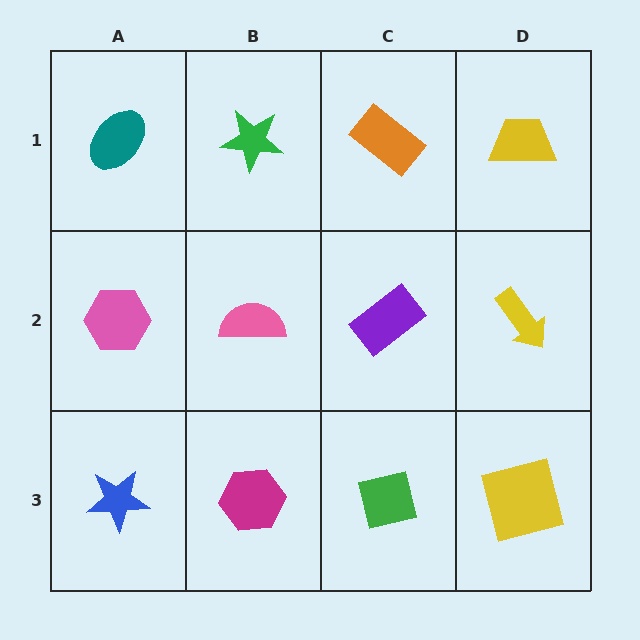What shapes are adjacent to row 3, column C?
A purple rectangle (row 2, column C), a magenta hexagon (row 3, column B), a yellow square (row 3, column D).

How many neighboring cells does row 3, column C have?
3.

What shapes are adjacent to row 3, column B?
A pink semicircle (row 2, column B), a blue star (row 3, column A), a green square (row 3, column C).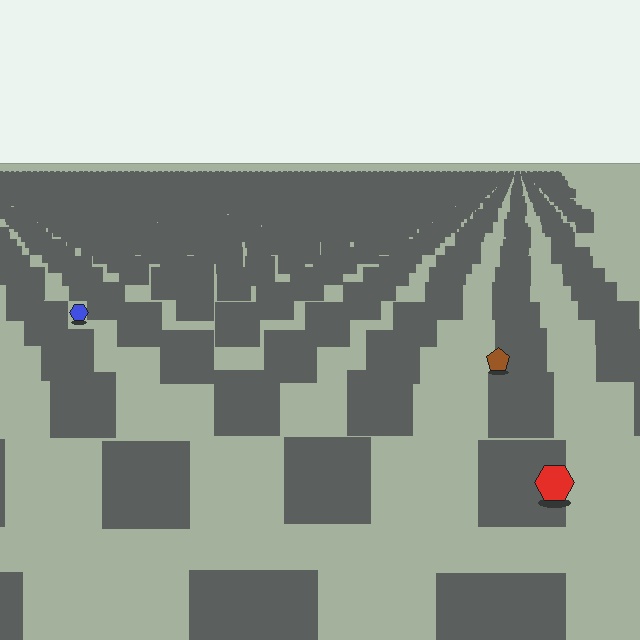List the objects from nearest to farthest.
From nearest to farthest: the red hexagon, the brown pentagon, the blue hexagon.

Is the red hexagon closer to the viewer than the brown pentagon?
Yes. The red hexagon is closer — you can tell from the texture gradient: the ground texture is coarser near it.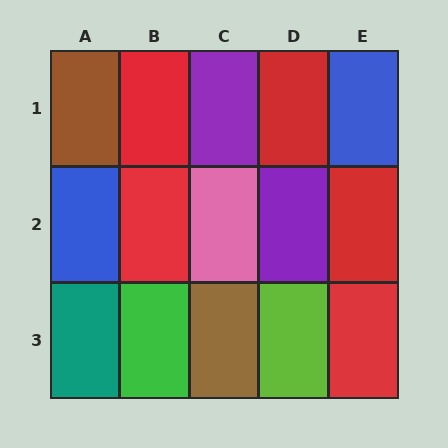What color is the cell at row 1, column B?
Red.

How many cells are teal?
1 cell is teal.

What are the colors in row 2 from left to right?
Blue, red, pink, purple, red.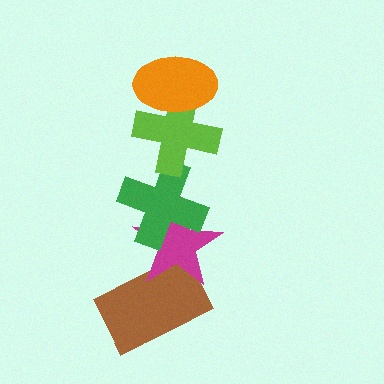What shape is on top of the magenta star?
The green cross is on top of the magenta star.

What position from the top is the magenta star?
The magenta star is 4th from the top.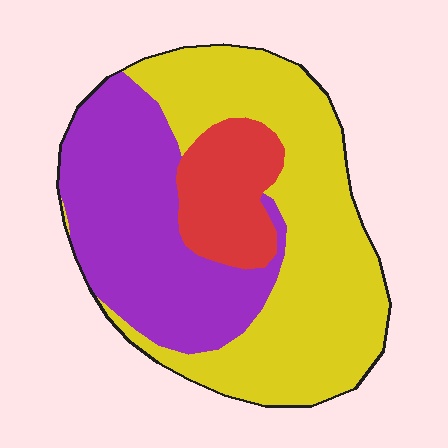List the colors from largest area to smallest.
From largest to smallest: yellow, purple, red.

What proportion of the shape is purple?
Purple covers around 35% of the shape.